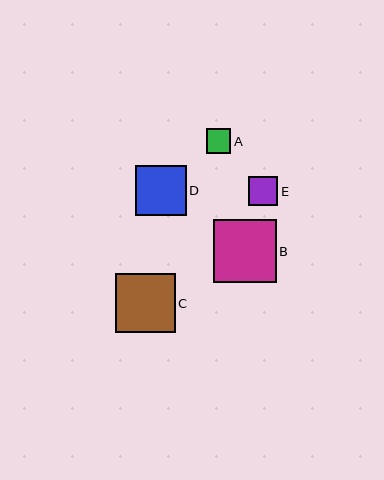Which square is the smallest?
Square A is the smallest with a size of approximately 24 pixels.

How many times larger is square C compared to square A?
Square C is approximately 2.5 times the size of square A.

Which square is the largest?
Square B is the largest with a size of approximately 63 pixels.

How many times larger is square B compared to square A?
Square B is approximately 2.6 times the size of square A.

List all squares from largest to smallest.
From largest to smallest: B, C, D, E, A.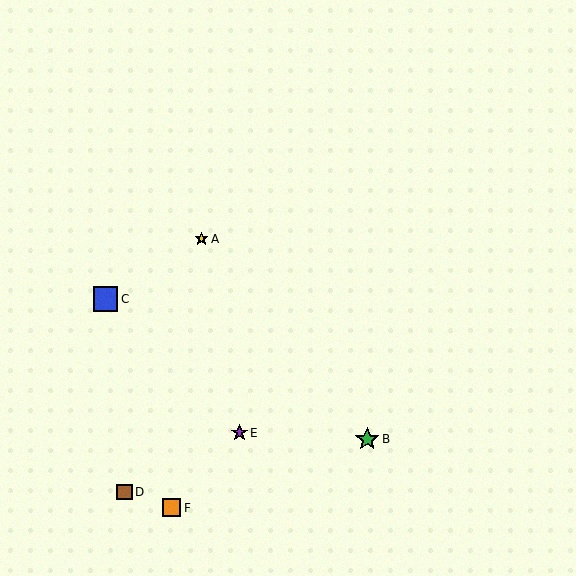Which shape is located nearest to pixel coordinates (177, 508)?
The orange square (labeled F) at (172, 508) is nearest to that location.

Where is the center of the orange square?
The center of the orange square is at (172, 508).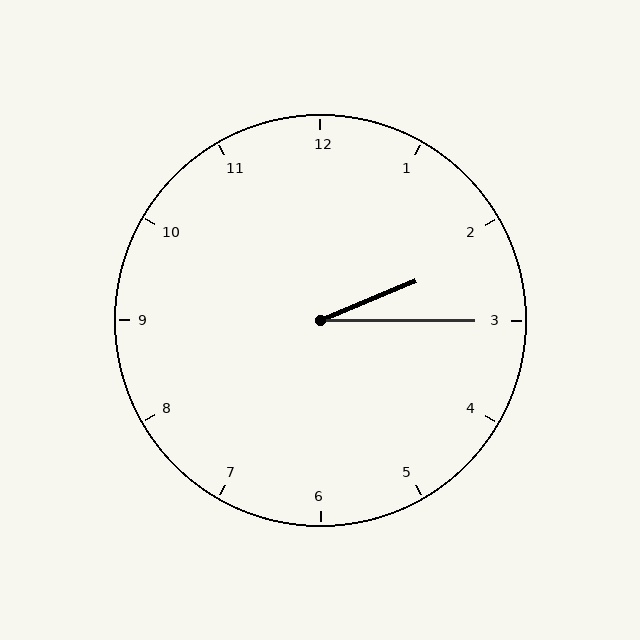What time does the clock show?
2:15.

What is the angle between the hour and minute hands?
Approximately 22 degrees.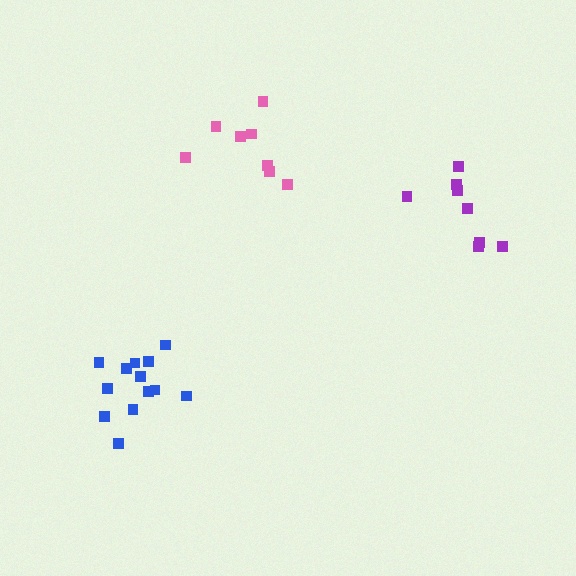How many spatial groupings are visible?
There are 3 spatial groupings.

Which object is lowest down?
The blue cluster is bottommost.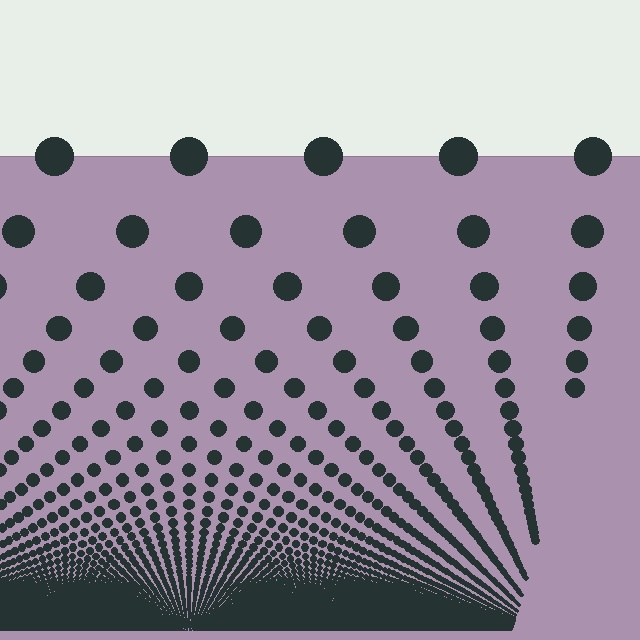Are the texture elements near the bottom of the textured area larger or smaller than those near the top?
Smaller. The gradient is inverted — elements near the bottom are smaller and denser.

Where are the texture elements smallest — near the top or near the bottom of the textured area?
Near the bottom.